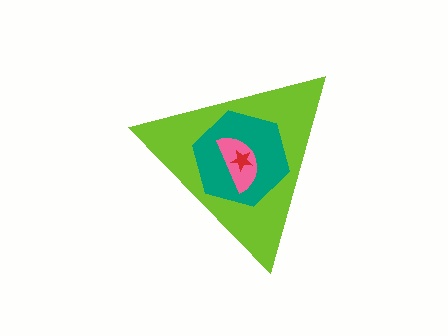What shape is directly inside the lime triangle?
The teal hexagon.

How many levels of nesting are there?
4.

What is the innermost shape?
The red star.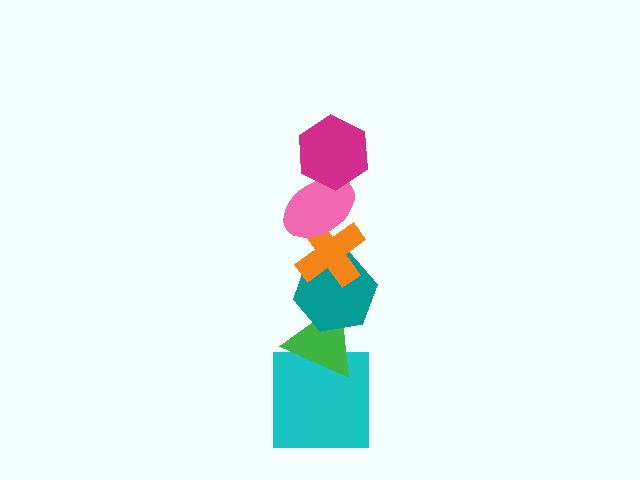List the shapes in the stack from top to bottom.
From top to bottom: the magenta hexagon, the pink ellipse, the orange cross, the teal hexagon, the green triangle, the cyan square.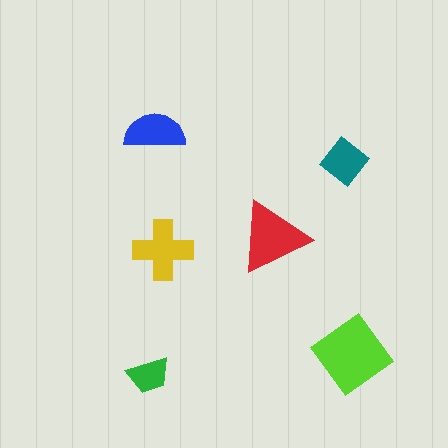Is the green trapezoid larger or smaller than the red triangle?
Smaller.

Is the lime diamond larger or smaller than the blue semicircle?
Larger.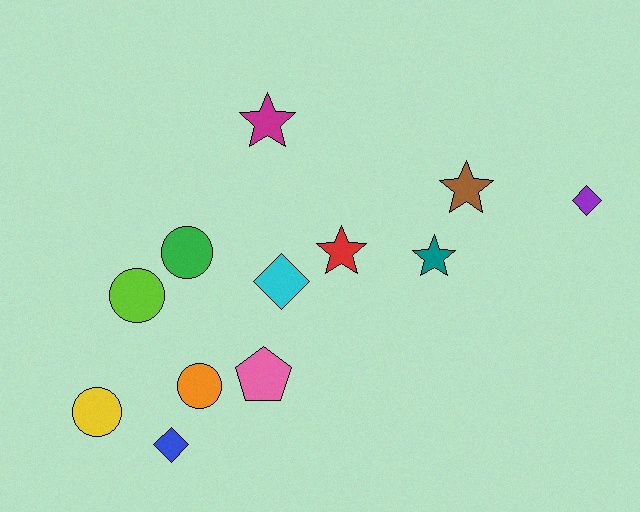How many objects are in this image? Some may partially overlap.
There are 12 objects.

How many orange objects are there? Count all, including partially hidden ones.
There is 1 orange object.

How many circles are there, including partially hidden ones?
There are 4 circles.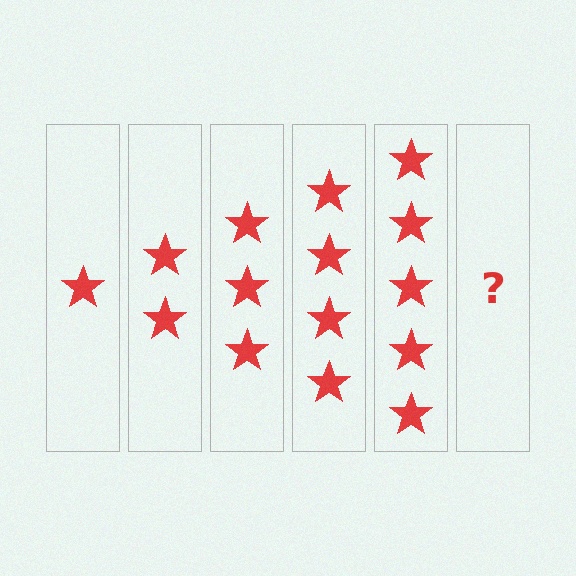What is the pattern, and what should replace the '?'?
The pattern is that each step adds one more star. The '?' should be 6 stars.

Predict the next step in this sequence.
The next step is 6 stars.